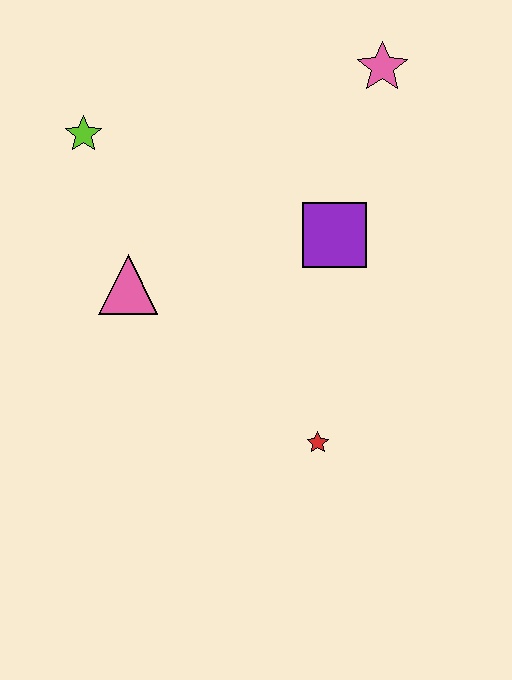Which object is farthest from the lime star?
The red star is farthest from the lime star.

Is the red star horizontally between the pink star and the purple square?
No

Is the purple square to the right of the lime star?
Yes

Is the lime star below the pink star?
Yes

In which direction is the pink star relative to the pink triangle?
The pink star is to the right of the pink triangle.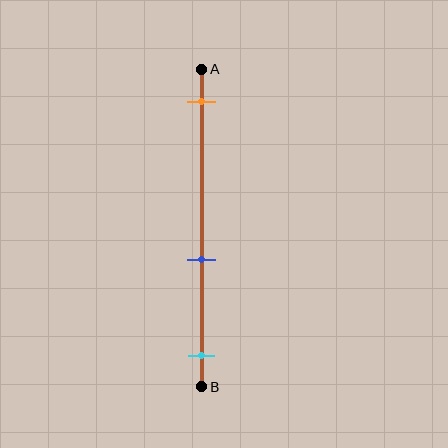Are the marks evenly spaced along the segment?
No, the marks are not evenly spaced.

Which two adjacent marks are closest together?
The blue and cyan marks are the closest adjacent pair.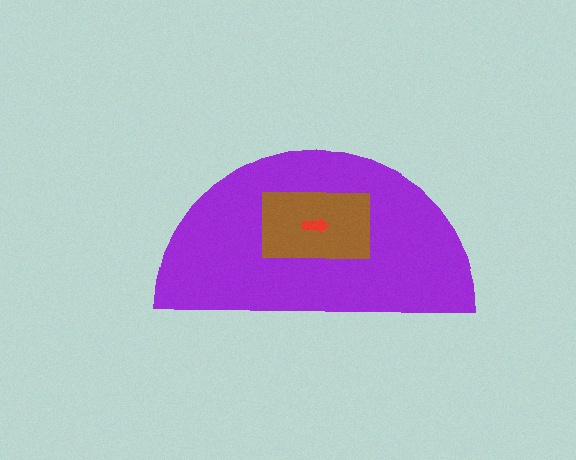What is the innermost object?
The red arrow.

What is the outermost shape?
The purple semicircle.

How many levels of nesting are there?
3.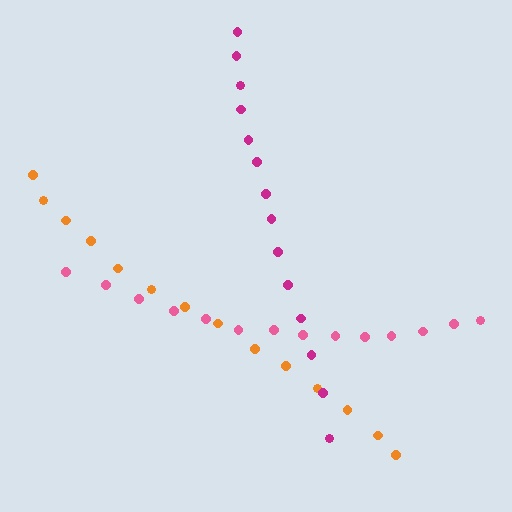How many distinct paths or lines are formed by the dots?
There are 3 distinct paths.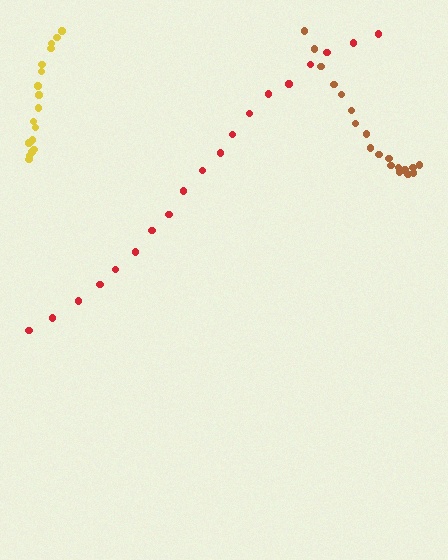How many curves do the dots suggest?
There are 3 distinct paths.